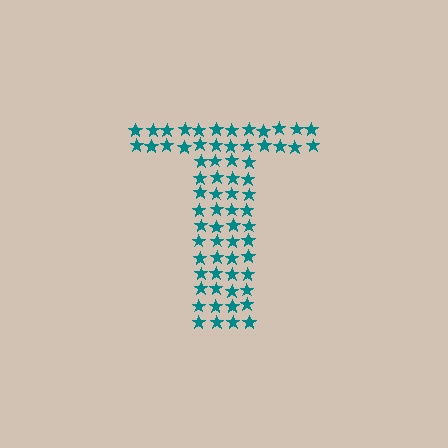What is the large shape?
The large shape is the letter T.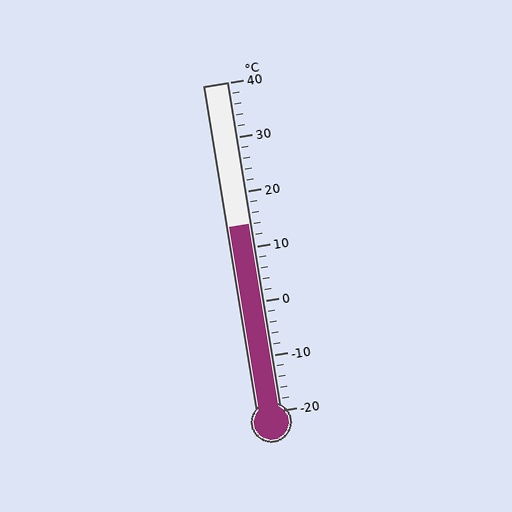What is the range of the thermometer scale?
The thermometer scale ranges from -20°C to 40°C.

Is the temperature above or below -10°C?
The temperature is above -10°C.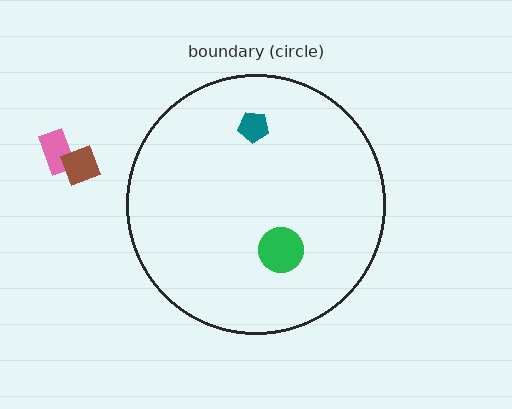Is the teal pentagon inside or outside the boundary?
Inside.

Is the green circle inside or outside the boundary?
Inside.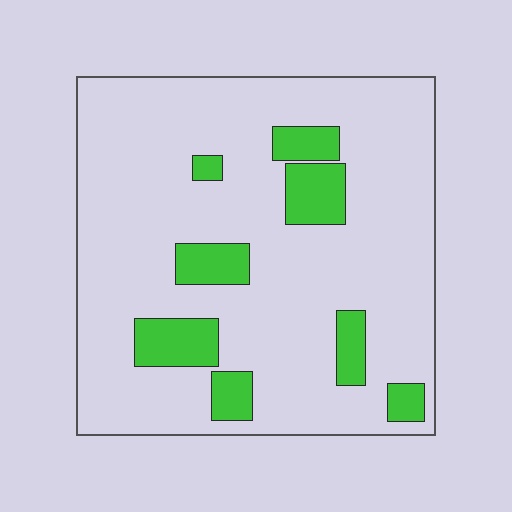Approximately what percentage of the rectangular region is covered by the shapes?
Approximately 15%.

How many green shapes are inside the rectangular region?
8.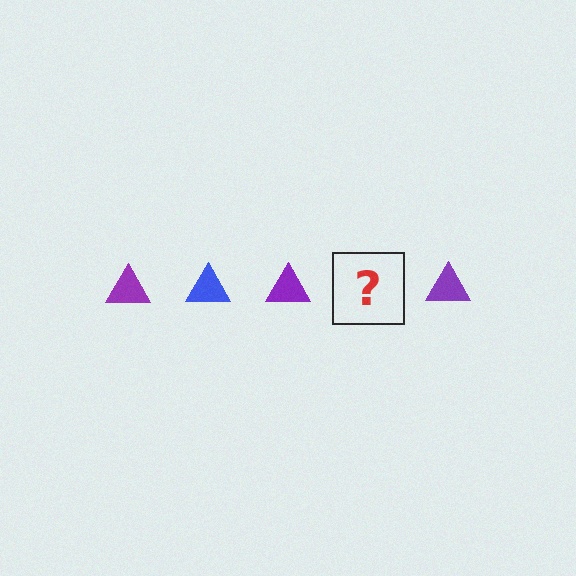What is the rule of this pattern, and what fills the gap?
The rule is that the pattern cycles through purple, blue triangles. The gap should be filled with a blue triangle.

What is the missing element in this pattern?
The missing element is a blue triangle.